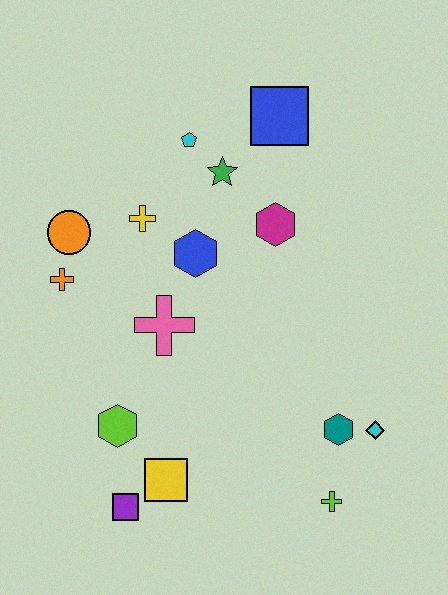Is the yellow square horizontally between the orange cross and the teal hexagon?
Yes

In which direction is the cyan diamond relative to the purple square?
The cyan diamond is to the right of the purple square.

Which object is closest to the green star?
The cyan pentagon is closest to the green star.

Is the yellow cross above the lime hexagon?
Yes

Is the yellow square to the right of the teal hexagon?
No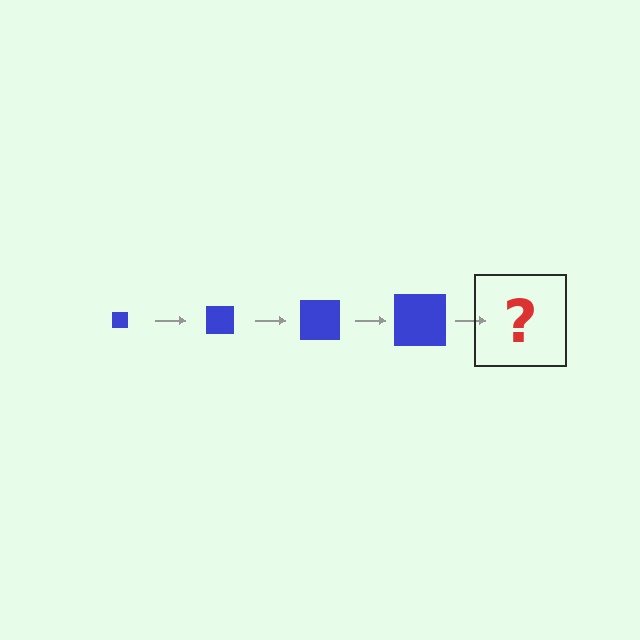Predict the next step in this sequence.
The next step is a blue square, larger than the previous one.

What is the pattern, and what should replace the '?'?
The pattern is that the square gets progressively larger each step. The '?' should be a blue square, larger than the previous one.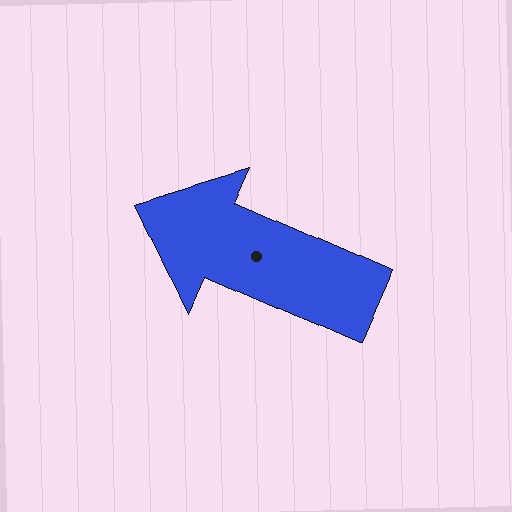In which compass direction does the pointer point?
Northwest.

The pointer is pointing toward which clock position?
Roughly 10 o'clock.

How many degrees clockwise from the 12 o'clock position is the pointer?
Approximately 294 degrees.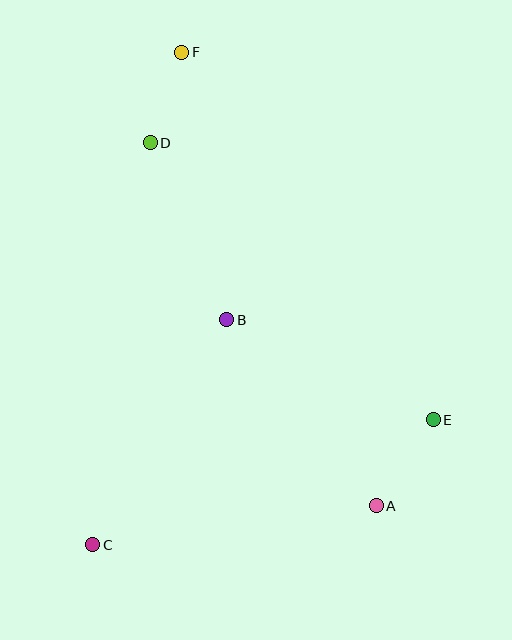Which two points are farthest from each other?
Points C and F are farthest from each other.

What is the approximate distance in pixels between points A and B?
The distance between A and B is approximately 239 pixels.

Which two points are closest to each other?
Points D and F are closest to each other.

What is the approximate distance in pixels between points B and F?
The distance between B and F is approximately 271 pixels.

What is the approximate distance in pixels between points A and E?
The distance between A and E is approximately 103 pixels.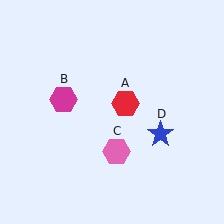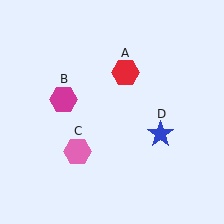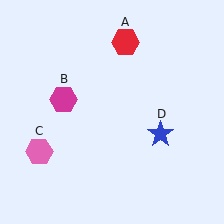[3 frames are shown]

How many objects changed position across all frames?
2 objects changed position: red hexagon (object A), pink hexagon (object C).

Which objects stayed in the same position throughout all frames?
Magenta hexagon (object B) and blue star (object D) remained stationary.